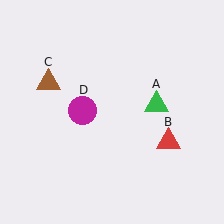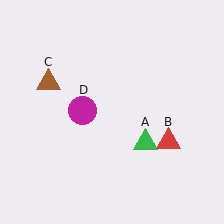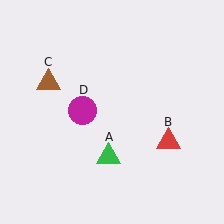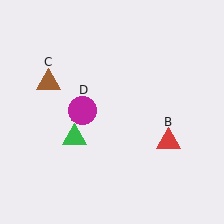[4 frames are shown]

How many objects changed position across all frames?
1 object changed position: green triangle (object A).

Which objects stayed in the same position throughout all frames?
Red triangle (object B) and brown triangle (object C) and magenta circle (object D) remained stationary.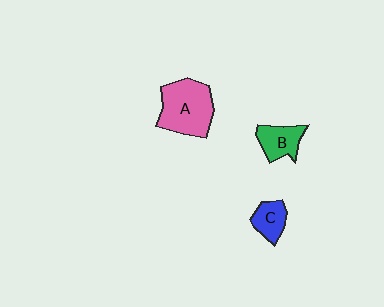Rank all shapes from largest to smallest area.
From largest to smallest: A (pink), B (green), C (blue).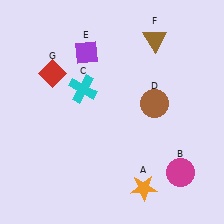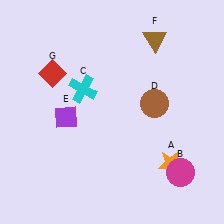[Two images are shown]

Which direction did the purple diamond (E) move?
The purple diamond (E) moved down.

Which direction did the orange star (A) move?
The orange star (A) moved right.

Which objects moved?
The objects that moved are: the orange star (A), the purple diamond (E).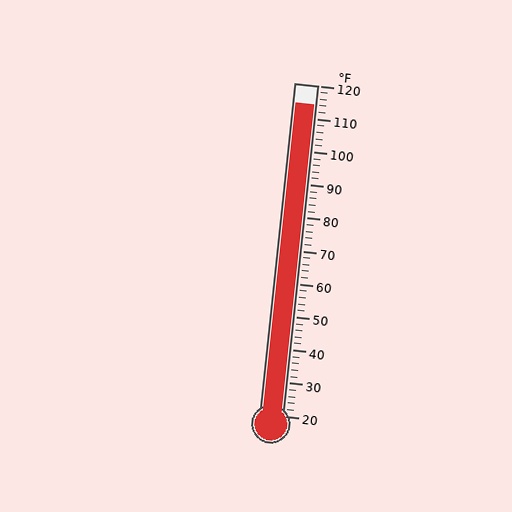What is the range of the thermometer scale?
The thermometer scale ranges from 20°F to 120°F.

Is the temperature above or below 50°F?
The temperature is above 50°F.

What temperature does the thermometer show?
The thermometer shows approximately 114°F.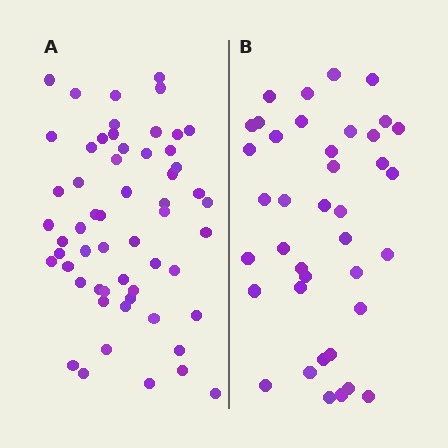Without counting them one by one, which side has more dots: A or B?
Region A (the left region) has more dots.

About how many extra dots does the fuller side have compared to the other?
Region A has approximately 20 more dots than region B.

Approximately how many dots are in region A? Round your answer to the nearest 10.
About 60 dots. (The exact count is 57, which rounds to 60.)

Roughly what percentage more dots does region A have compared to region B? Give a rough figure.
About 45% more.